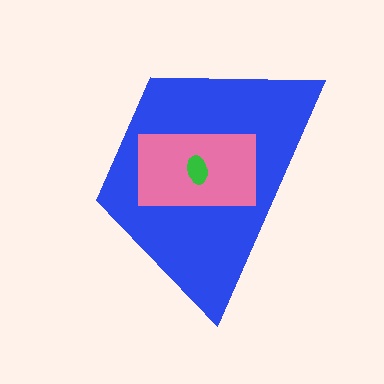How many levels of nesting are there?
3.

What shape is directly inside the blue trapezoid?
The pink rectangle.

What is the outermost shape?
The blue trapezoid.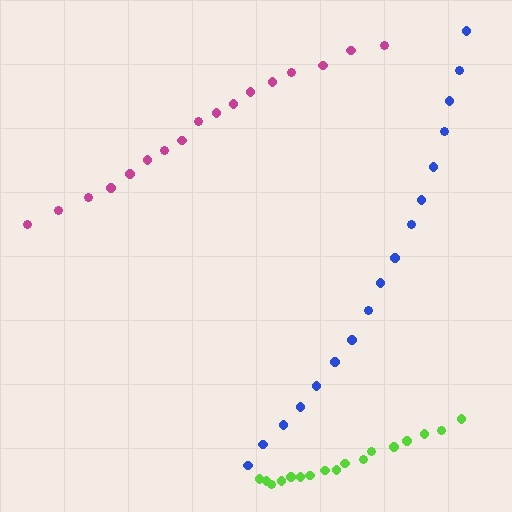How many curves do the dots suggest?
There are 3 distinct paths.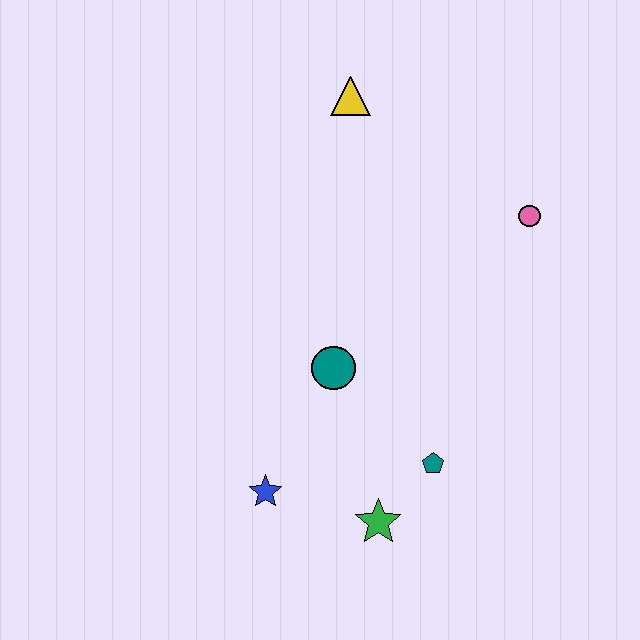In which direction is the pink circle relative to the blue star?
The pink circle is above the blue star.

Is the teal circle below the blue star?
No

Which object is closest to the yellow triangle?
The pink circle is closest to the yellow triangle.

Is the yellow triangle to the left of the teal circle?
No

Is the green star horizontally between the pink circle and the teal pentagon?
No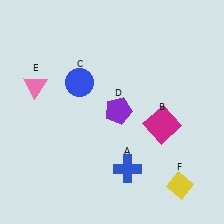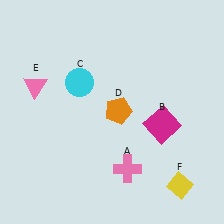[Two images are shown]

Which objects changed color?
A changed from blue to pink. C changed from blue to cyan. D changed from purple to orange.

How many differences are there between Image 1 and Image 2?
There are 3 differences between the two images.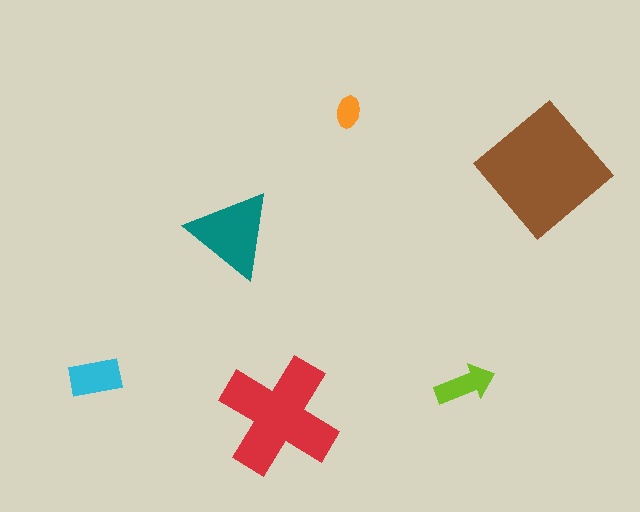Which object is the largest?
The brown diamond.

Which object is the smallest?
The orange ellipse.